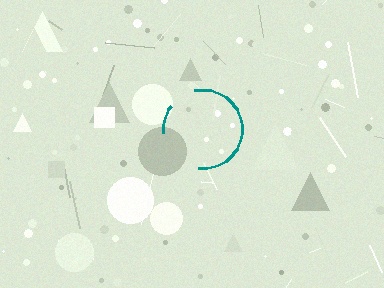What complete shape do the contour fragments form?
The contour fragments form a circle.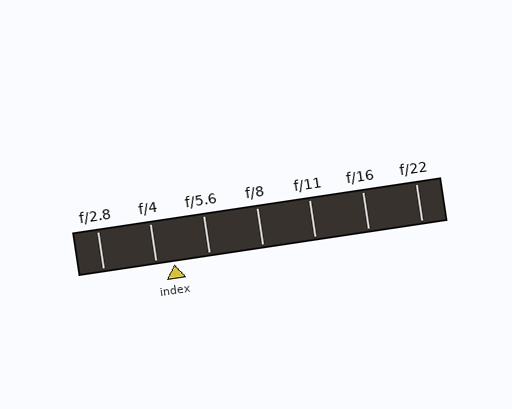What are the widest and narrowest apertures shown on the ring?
The widest aperture shown is f/2.8 and the narrowest is f/22.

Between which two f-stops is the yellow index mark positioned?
The index mark is between f/4 and f/5.6.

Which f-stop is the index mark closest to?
The index mark is closest to f/4.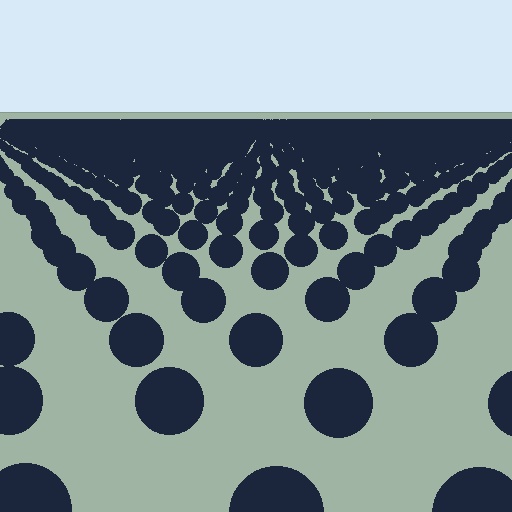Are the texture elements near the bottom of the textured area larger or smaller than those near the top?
Larger. Near the bottom, elements are closer to the viewer and appear at a bigger on-screen size.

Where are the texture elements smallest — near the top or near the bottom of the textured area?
Near the top.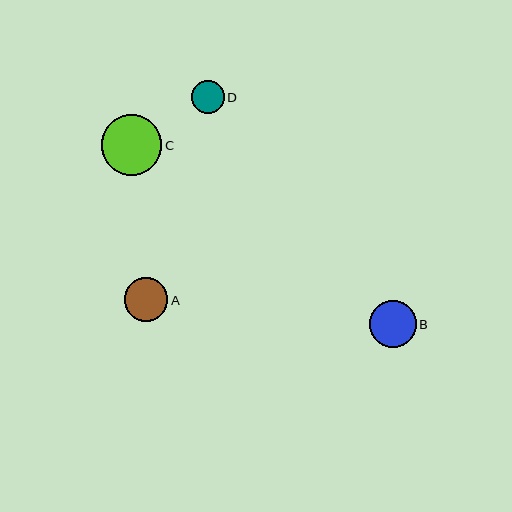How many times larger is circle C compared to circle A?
Circle C is approximately 1.4 times the size of circle A.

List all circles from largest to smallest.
From largest to smallest: C, B, A, D.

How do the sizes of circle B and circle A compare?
Circle B and circle A are approximately the same size.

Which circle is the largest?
Circle C is the largest with a size of approximately 61 pixels.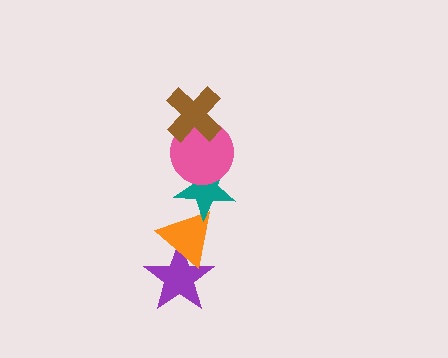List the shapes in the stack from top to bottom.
From top to bottom: the brown cross, the pink circle, the teal star, the orange triangle, the purple star.